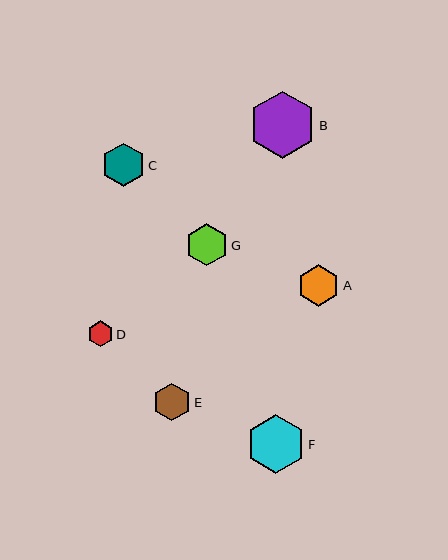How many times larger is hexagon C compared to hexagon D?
Hexagon C is approximately 1.7 times the size of hexagon D.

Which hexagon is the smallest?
Hexagon D is the smallest with a size of approximately 26 pixels.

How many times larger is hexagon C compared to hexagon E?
Hexagon C is approximately 1.2 times the size of hexagon E.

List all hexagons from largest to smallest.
From largest to smallest: B, F, C, G, A, E, D.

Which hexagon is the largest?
Hexagon B is the largest with a size of approximately 67 pixels.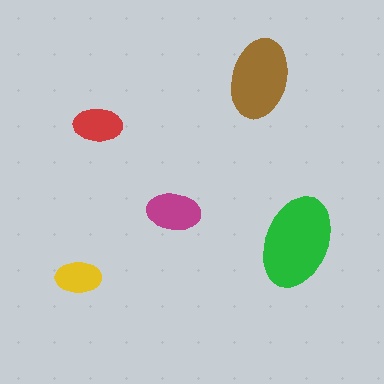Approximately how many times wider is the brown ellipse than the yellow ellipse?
About 1.5 times wider.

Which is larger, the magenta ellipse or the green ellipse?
The green one.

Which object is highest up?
The brown ellipse is topmost.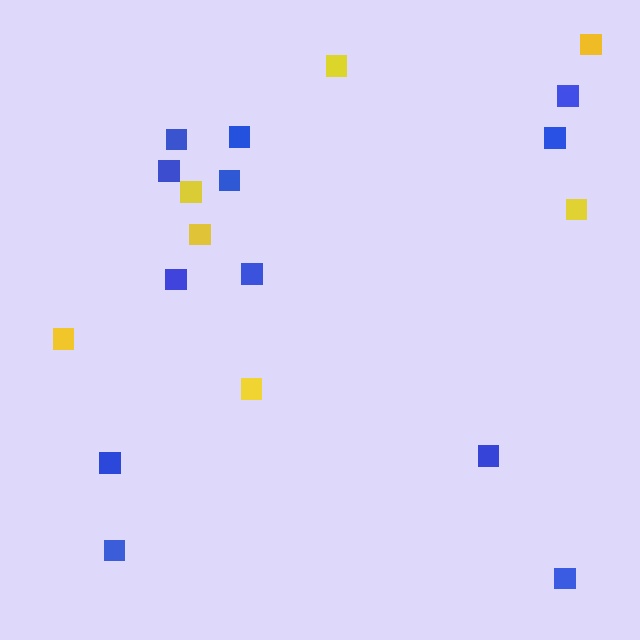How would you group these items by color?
There are 2 groups: one group of blue squares (12) and one group of yellow squares (7).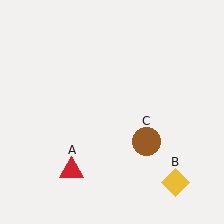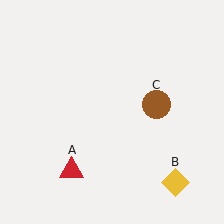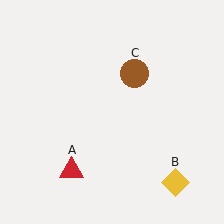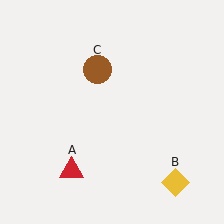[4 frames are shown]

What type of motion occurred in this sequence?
The brown circle (object C) rotated counterclockwise around the center of the scene.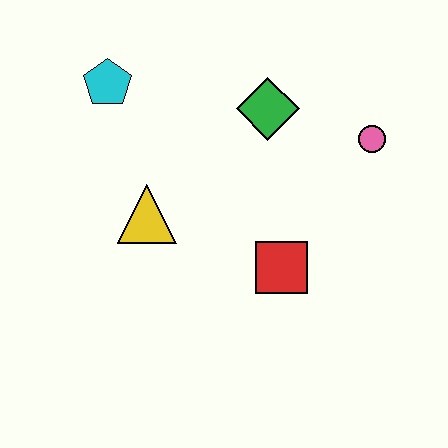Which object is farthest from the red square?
The cyan pentagon is farthest from the red square.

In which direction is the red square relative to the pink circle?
The red square is below the pink circle.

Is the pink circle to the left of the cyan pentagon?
No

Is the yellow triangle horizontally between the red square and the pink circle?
No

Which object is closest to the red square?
The yellow triangle is closest to the red square.